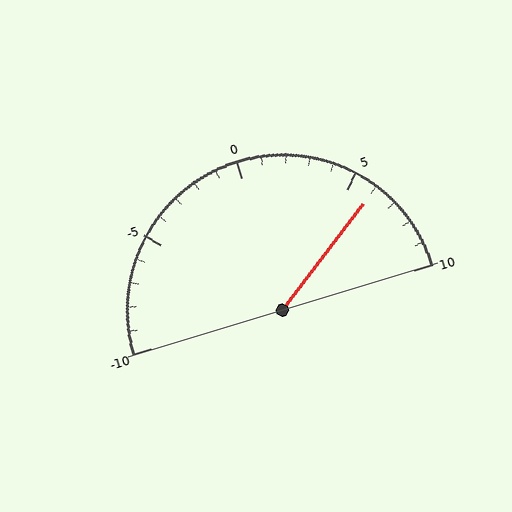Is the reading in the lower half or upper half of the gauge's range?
The reading is in the upper half of the range (-10 to 10).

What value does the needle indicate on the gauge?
The needle indicates approximately 6.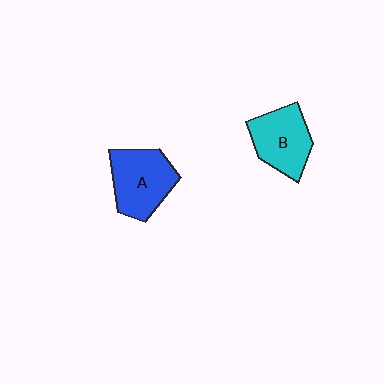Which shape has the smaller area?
Shape B (cyan).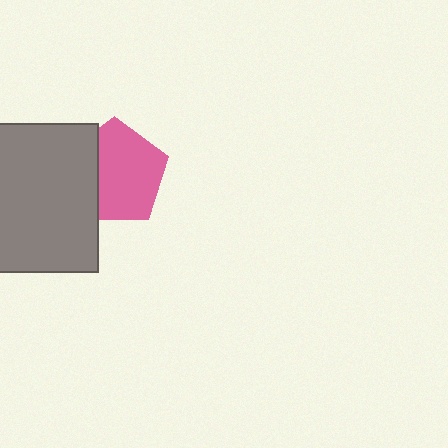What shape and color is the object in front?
The object in front is a gray square.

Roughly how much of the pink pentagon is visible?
Most of it is visible (roughly 69%).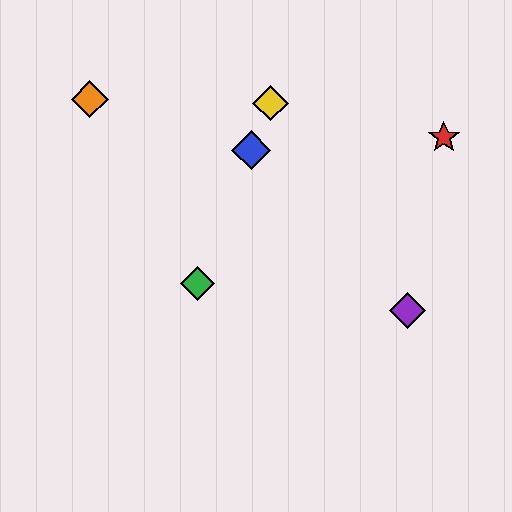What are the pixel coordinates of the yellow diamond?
The yellow diamond is at (270, 103).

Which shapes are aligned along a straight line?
The blue diamond, the green diamond, the yellow diamond are aligned along a straight line.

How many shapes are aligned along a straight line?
3 shapes (the blue diamond, the green diamond, the yellow diamond) are aligned along a straight line.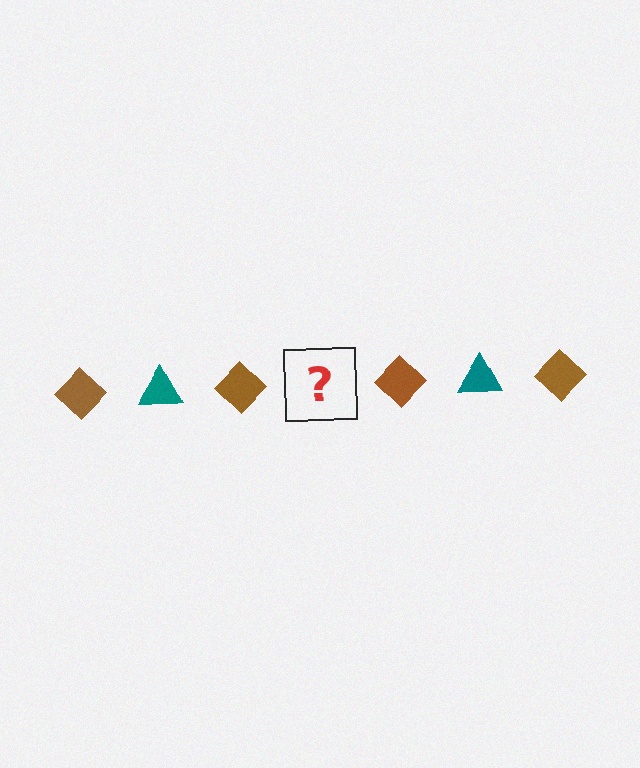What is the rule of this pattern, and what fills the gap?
The rule is that the pattern alternates between brown diamond and teal triangle. The gap should be filled with a teal triangle.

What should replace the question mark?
The question mark should be replaced with a teal triangle.